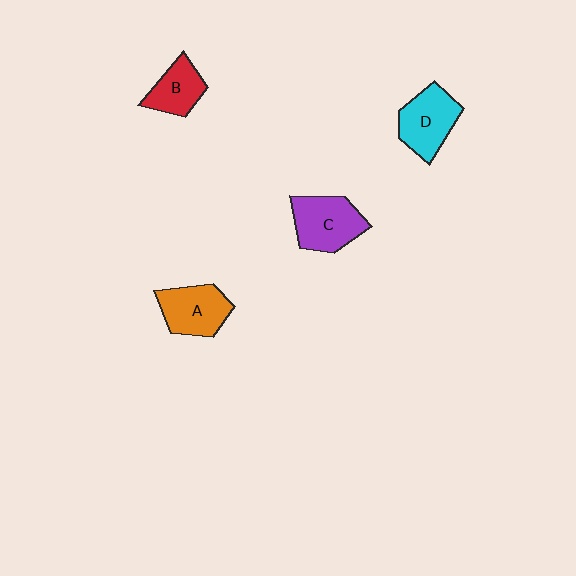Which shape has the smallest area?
Shape B (red).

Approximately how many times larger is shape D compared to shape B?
Approximately 1.4 times.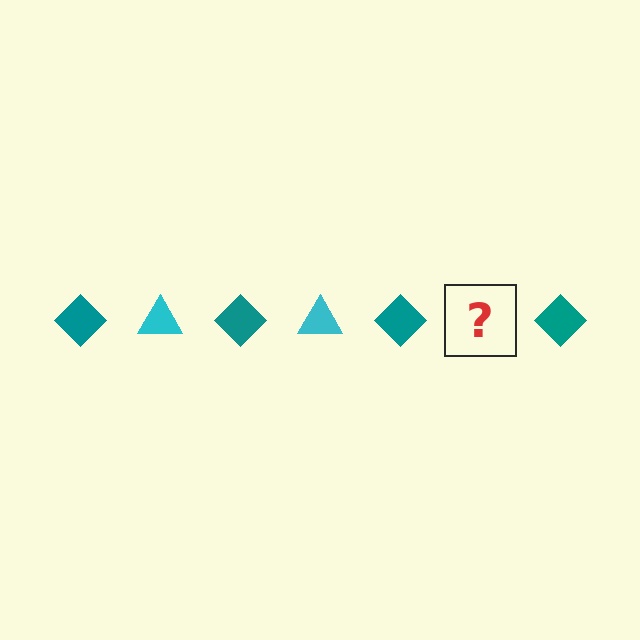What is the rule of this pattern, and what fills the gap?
The rule is that the pattern alternates between teal diamond and cyan triangle. The gap should be filled with a cyan triangle.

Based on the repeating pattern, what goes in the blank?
The blank should be a cyan triangle.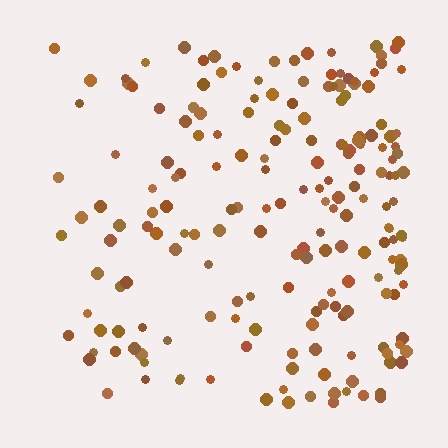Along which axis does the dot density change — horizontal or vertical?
Horizontal.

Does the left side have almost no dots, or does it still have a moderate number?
Still a moderate number, just noticeably fewer than the right.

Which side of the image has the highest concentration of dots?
The right.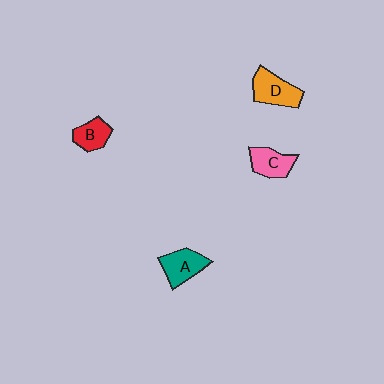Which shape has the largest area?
Shape D (orange).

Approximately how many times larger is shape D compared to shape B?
Approximately 1.4 times.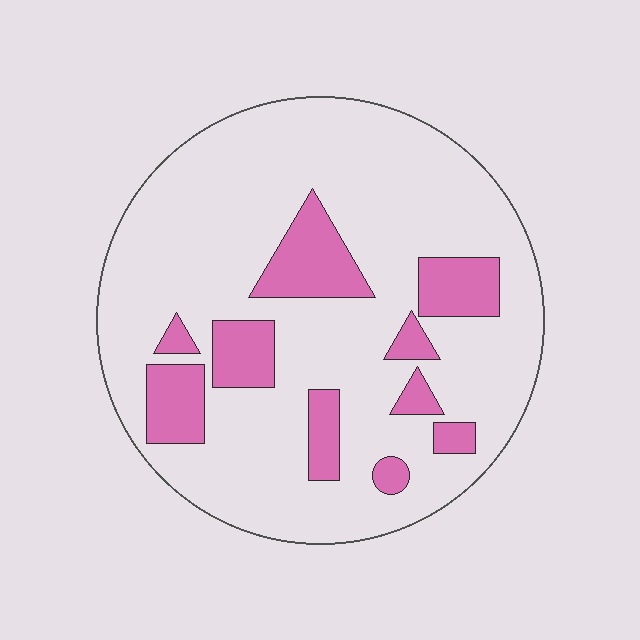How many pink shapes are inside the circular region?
10.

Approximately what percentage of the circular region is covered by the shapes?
Approximately 20%.